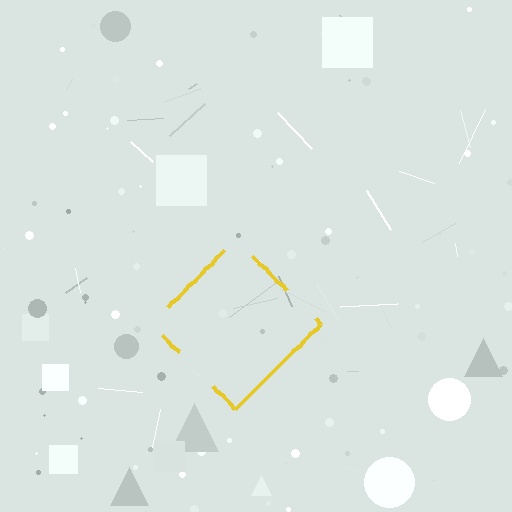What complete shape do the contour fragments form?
The contour fragments form a diamond.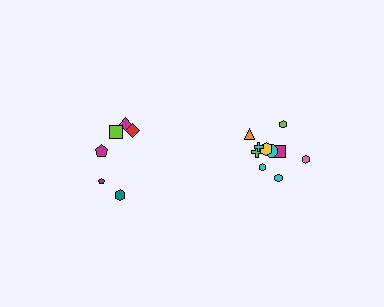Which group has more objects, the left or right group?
The right group.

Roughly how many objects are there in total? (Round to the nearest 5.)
Roughly 15 objects in total.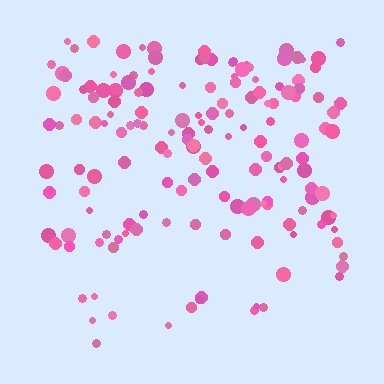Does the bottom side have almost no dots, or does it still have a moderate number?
Still a moderate number, just noticeably fewer than the top.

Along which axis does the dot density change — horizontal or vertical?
Vertical.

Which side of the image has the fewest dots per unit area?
The bottom.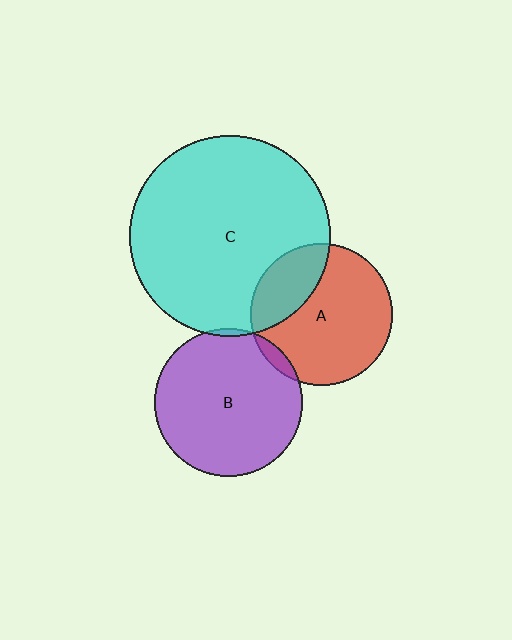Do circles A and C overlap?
Yes.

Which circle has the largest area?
Circle C (cyan).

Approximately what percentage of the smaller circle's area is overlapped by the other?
Approximately 25%.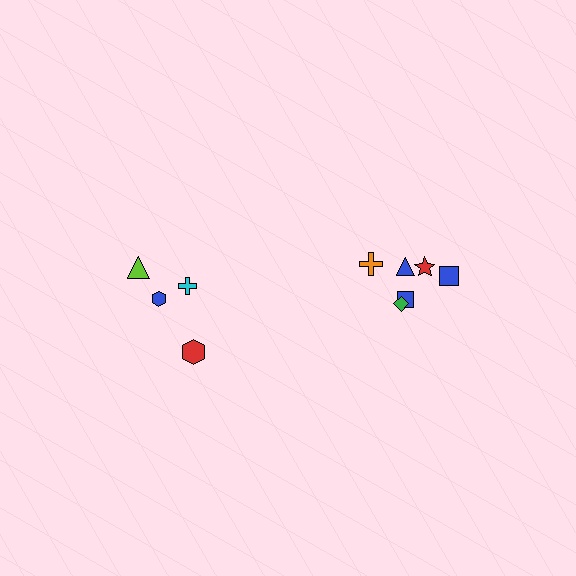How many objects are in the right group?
There are 6 objects.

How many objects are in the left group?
There are 4 objects.